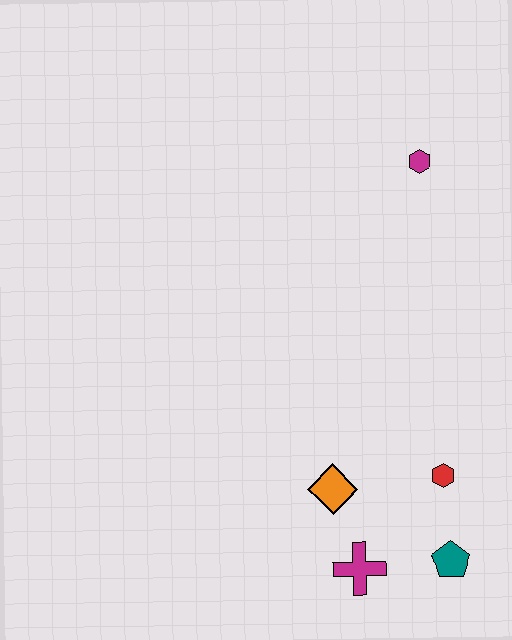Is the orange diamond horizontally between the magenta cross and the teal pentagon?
No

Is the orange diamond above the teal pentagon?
Yes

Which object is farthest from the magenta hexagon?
The magenta cross is farthest from the magenta hexagon.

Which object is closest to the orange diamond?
The magenta cross is closest to the orange diamond.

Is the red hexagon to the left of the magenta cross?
No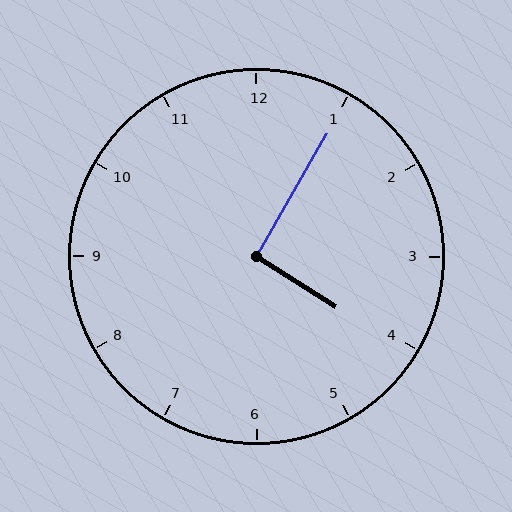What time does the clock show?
4:05.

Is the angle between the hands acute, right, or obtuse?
It is right.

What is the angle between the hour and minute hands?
Approximately 92 degrees.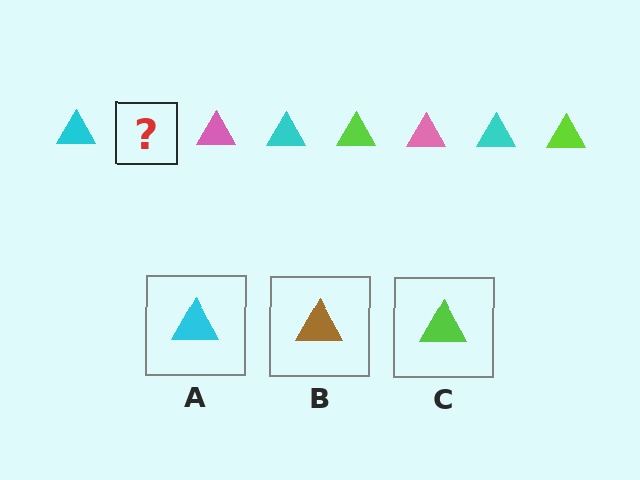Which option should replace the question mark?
Option C.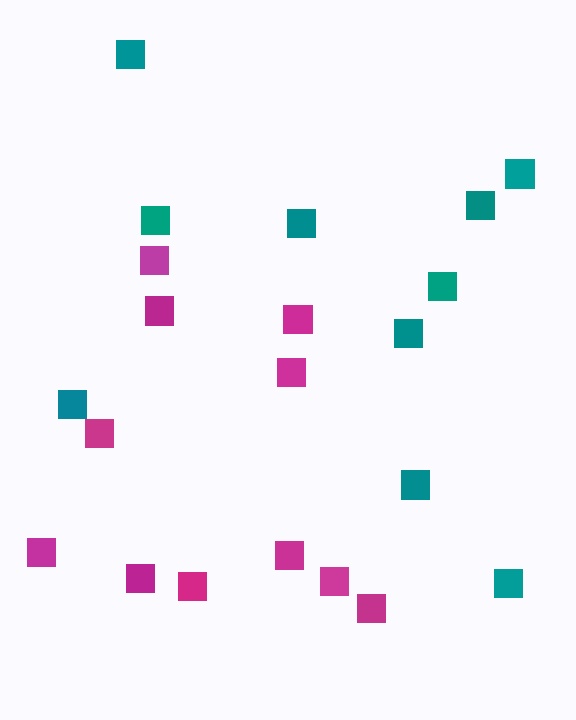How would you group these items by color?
There are 2 groups: one group of magenta squares (11) and one group of teal squares (10).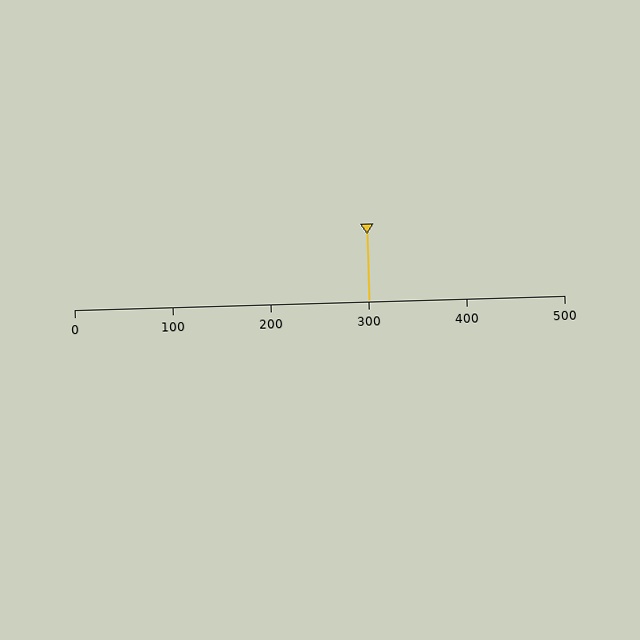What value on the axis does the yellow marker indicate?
The marker indicates approximately 300.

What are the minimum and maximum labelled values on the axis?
The axis runs from 0 to 500.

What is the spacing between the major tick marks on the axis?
The major ticks are spaced 100 apart.